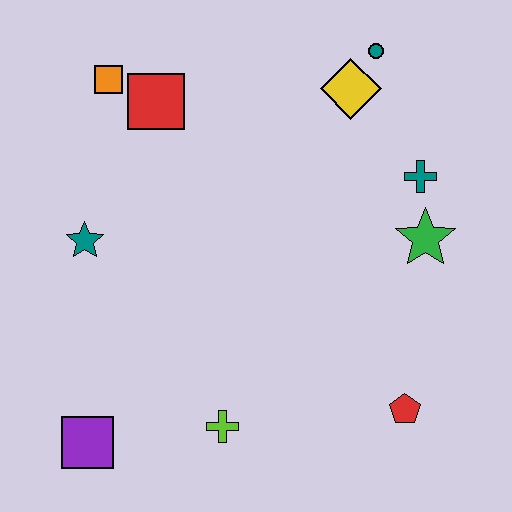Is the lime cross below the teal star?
Yes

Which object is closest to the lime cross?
The purple square is closest to the lime cross.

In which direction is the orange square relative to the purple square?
The orange square is above the purple square.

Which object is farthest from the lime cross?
The teal circle is farthest from the lime cross.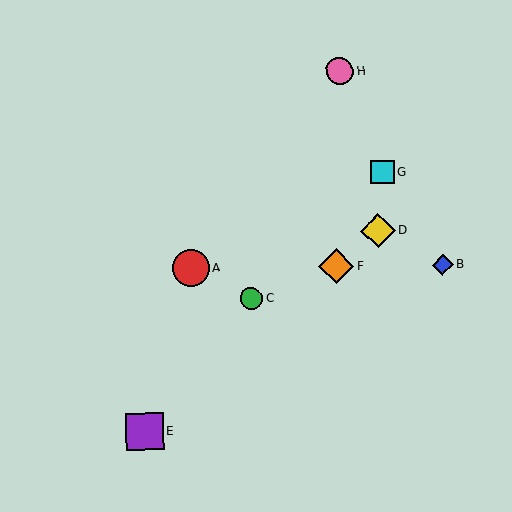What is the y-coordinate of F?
Object F is at y≈266.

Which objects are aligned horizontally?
Objects A, B, F are aligned horizontally.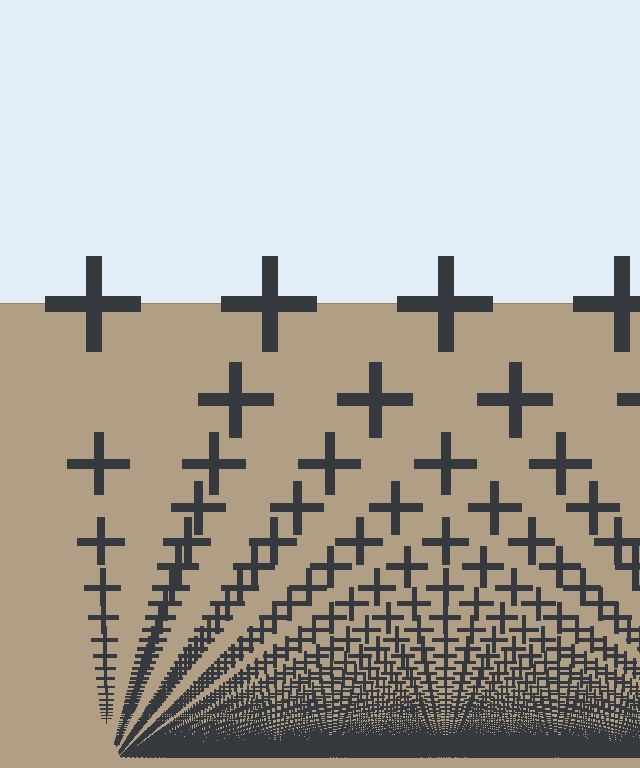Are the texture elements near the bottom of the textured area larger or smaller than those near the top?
Smaller. The gradient is inverted — elements near the bottom are smaller and denser.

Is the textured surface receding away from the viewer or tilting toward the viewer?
The surface appears to tilt toward the viewer. Texture elements get larger and sparser toward the top.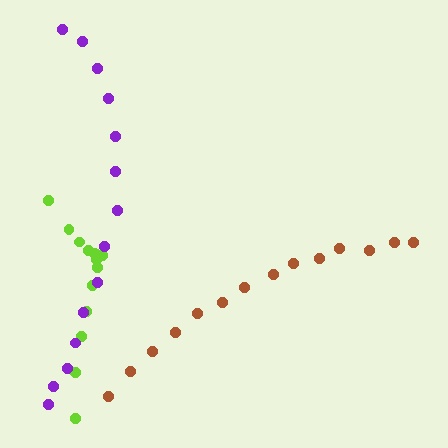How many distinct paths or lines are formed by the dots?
There are 3 distinct paths.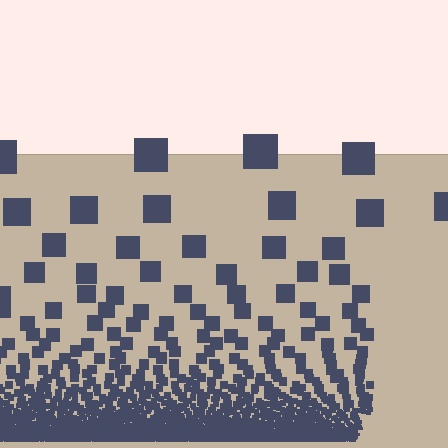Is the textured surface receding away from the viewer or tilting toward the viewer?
The surface appears to tilt toward the viewer. Texture elements get larger and sparser toward the top.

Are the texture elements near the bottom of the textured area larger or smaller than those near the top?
Smaller. The gradient is inverted — elements near the bottom are smaller and denser.